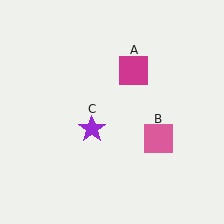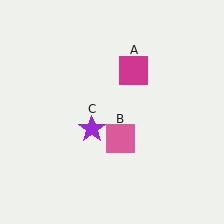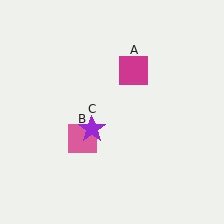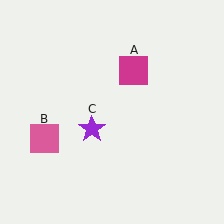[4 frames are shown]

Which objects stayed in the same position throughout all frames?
Magenta square (object A) and purple star (object C) remained stationary.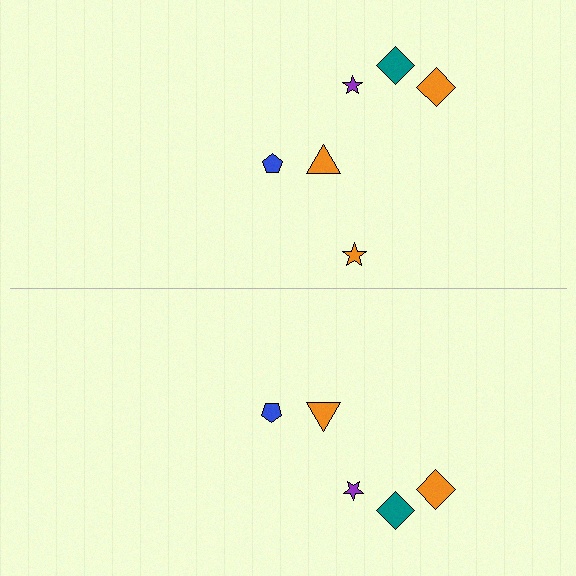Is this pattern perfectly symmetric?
No, the pattern is not perfectly symmetric. A orange star is missing from the bottom side.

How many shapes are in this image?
There are 11 shapes in this image.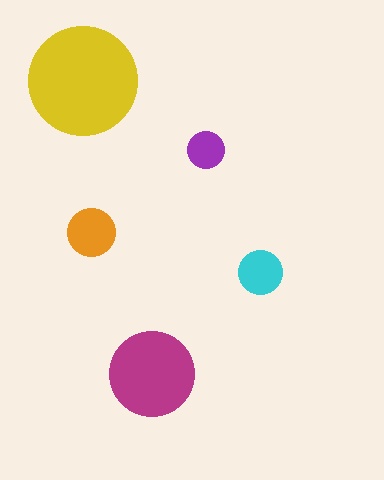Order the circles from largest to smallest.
the yellow one, the magenta one, the orange one, the cyan one, the purple one.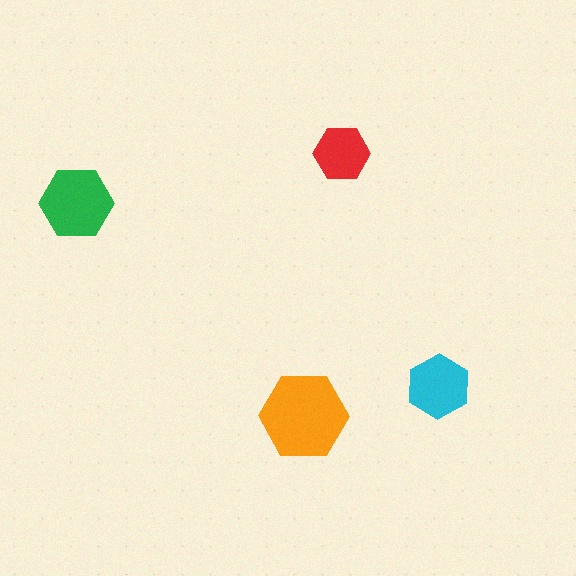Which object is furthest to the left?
The green hexagon is leftmost.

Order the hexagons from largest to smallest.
the orange one, the green one, the cyan one, the red one.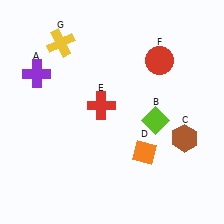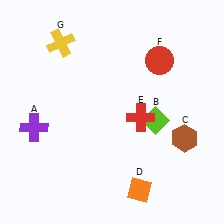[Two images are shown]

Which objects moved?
The objects that moved are: the purple cross (A), the orange diamond (D), the red cross (E).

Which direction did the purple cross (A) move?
The purple cross (A) moved down.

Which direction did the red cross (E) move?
The red cross (E) moved right.